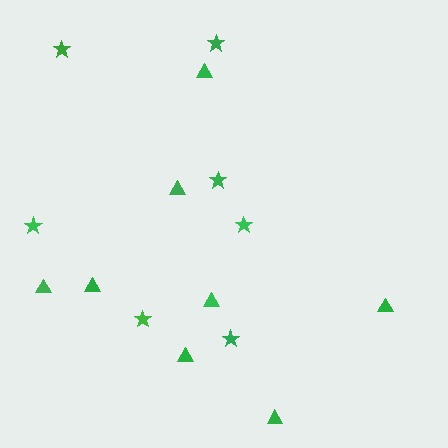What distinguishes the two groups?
There are 2 groups: one group of stars (7) and one group of triangles (8).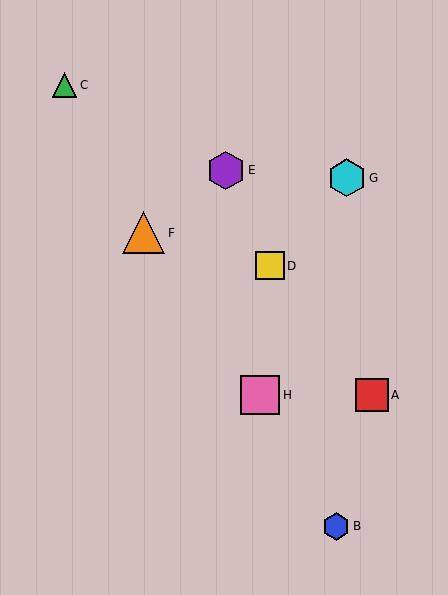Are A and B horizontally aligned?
No, A is at y≈395 and B is at y≈526.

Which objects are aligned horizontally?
Objects A, H are aligned horizontally.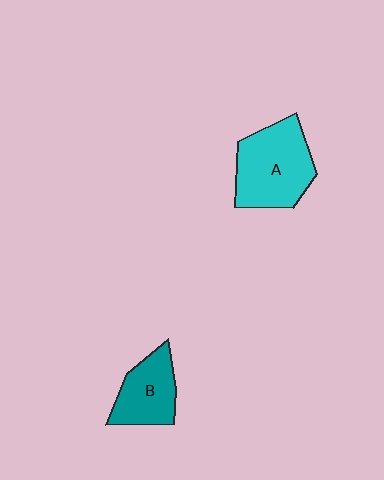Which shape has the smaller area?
Shape B (teal).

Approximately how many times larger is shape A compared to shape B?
Approximately 1.5 times.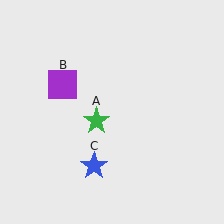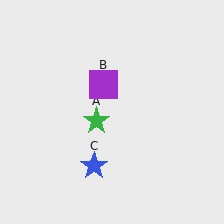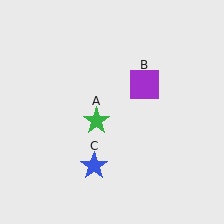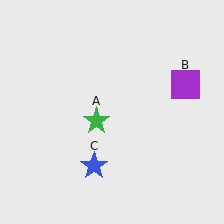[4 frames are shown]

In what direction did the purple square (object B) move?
The purple square (object B) moved right.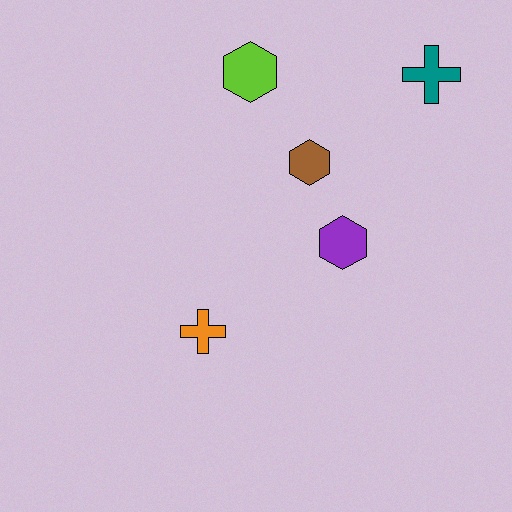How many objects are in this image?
There are 5 objects.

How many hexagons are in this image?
There are 3 hexagons.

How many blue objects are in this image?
There are no blue objects.